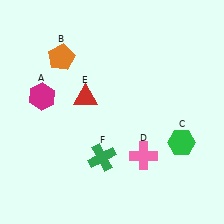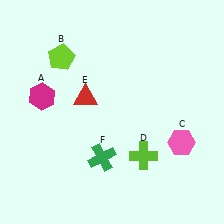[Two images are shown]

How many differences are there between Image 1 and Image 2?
There are 3 differences between the two images.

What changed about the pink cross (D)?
In Image 1, D is pink. In Image 2, it changed to lime.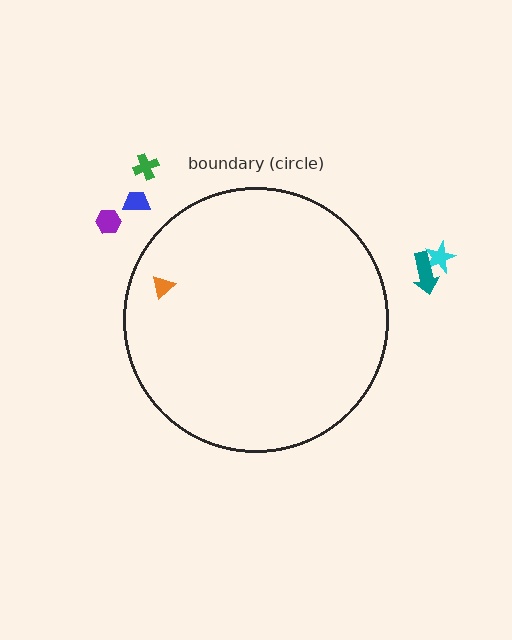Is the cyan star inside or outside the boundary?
Outside.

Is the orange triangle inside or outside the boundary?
Inside.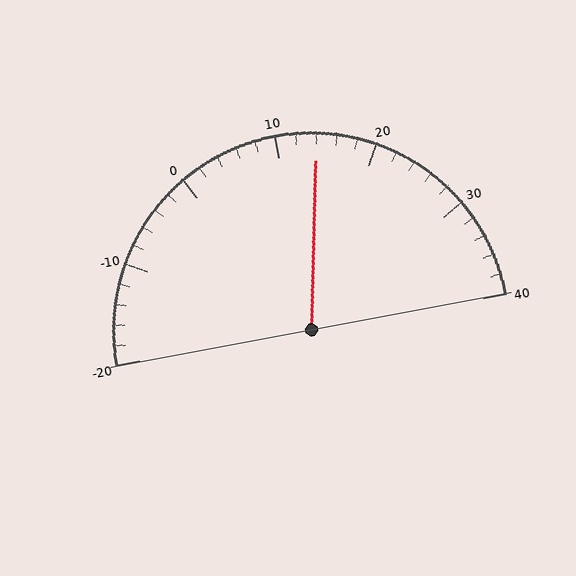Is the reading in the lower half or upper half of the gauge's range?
The reading is in the upper half of the range (-20 to 40).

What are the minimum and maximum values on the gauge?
The gauge ranges from -20 to 40.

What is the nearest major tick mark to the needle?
The nearest major tick mark is 10.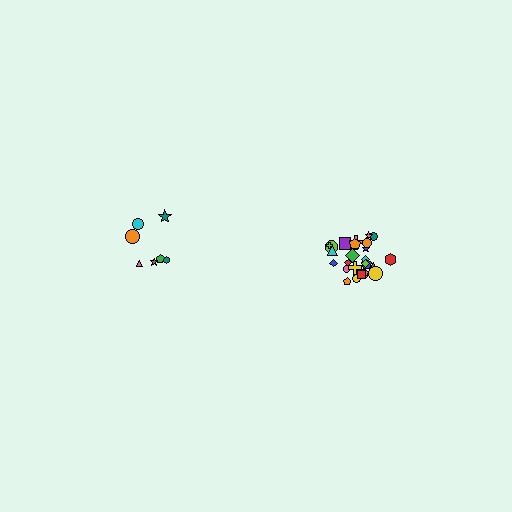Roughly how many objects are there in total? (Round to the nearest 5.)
Roughly 30 objects in total.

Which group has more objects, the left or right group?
The right group.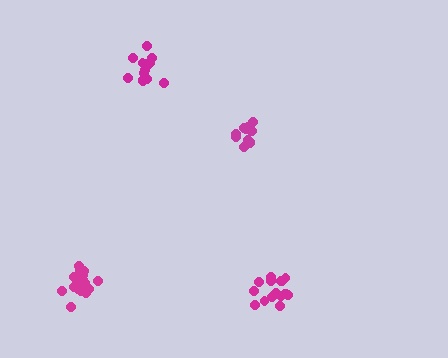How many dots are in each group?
Group 1: 15 dots, Group 2: 13 dots, Group 3: 16 dots, Group 4: 17 dots (61 total).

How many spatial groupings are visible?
There are 4 spatial groupings.